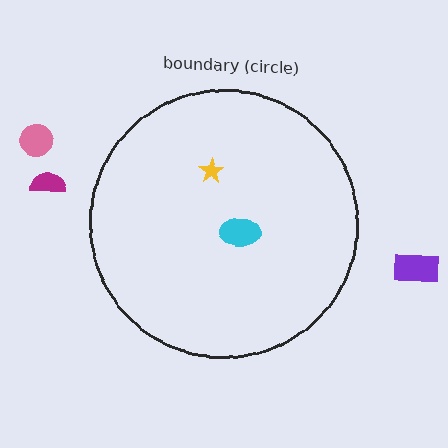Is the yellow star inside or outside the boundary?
Inside.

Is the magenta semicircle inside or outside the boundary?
Outside.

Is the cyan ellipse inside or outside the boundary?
Inside.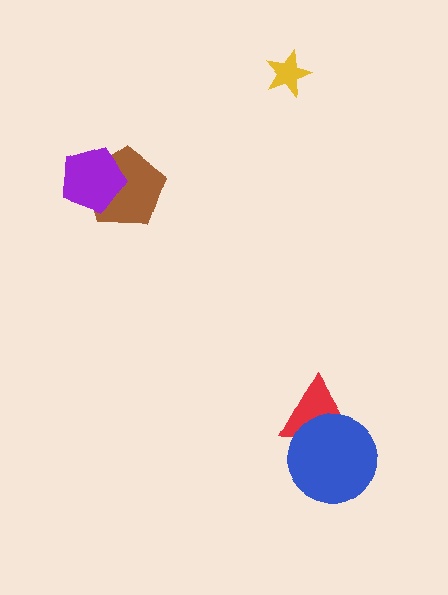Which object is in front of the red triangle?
The blue circle is in front of the red triangle.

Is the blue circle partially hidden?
No, no other shape covers it.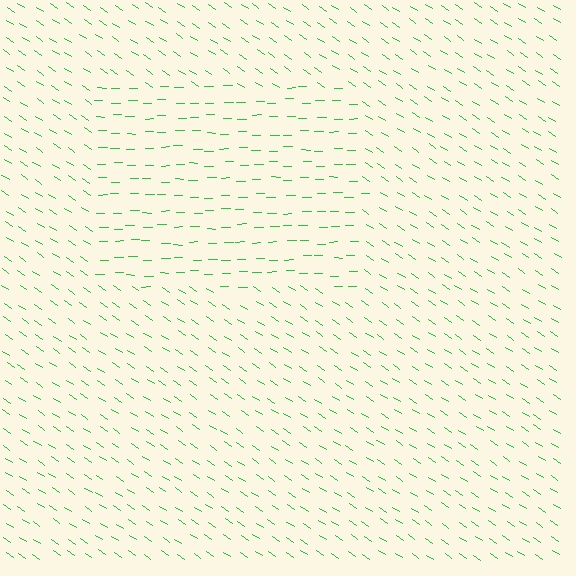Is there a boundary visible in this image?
Yes, there is a texture boundary formed by a change in line orientation.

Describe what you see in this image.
The image is filled with small green line segments. A rectangle region in the image has lines oriented differently from the surrounding lines, creating a visible texture boundary.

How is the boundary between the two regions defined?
The boundary is defined purely by a change in line orientation (approximately 34 degrees difference). All lines are the same color and thickness.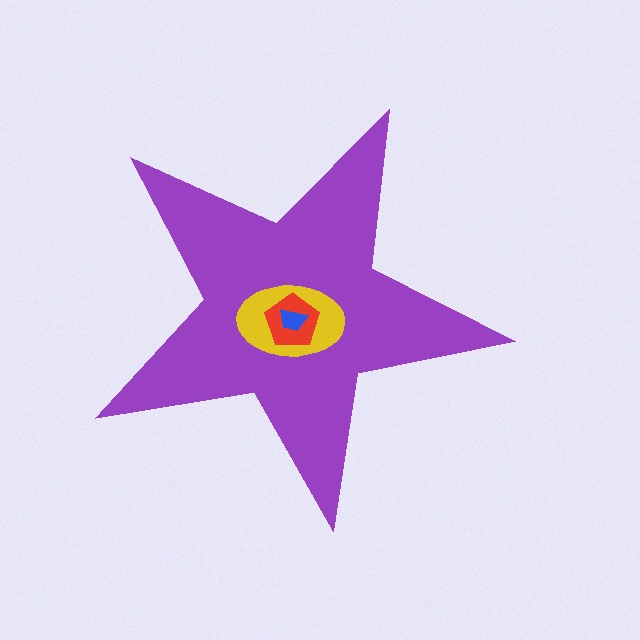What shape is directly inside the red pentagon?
The blue trapezoid.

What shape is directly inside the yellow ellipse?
The red pentagon.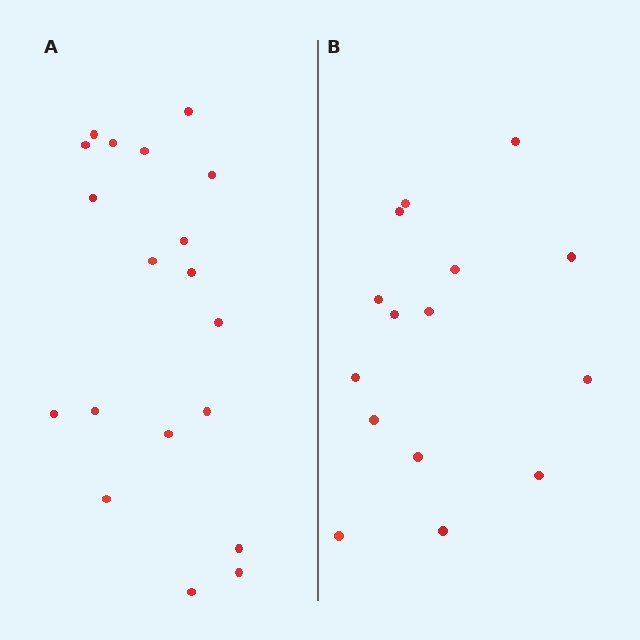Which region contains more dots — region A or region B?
Region A (the left region) has more dots.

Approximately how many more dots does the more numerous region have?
Region A has about 4 more dots than region B.